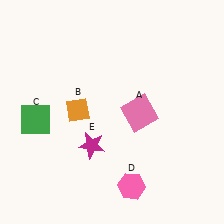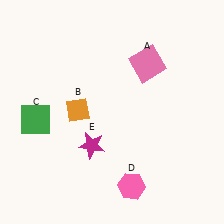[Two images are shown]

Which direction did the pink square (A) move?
The pink square (A) moved up.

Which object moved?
The pink square (A) moved up.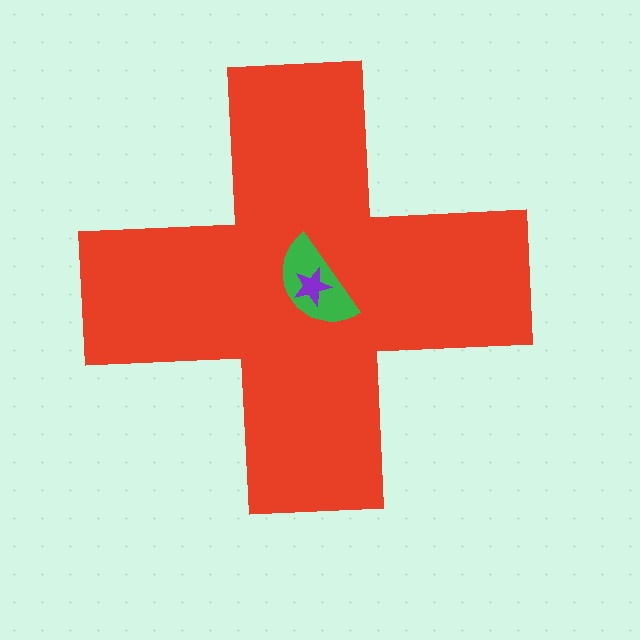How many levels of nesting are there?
3.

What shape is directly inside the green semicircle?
The purple star.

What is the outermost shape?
The red cross.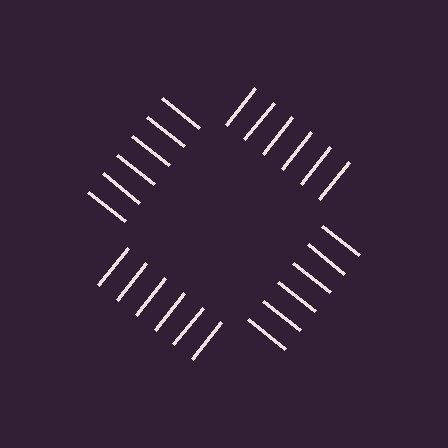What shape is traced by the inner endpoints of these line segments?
An illusory square — the line segments terminate on its edges but no continuous stroke is drawn.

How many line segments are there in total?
24 — 6 along each of the 4 edges.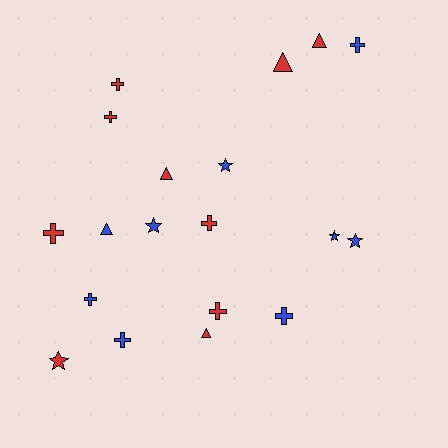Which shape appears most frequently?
Cross, with 9 objects.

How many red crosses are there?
There are 5 red crosses.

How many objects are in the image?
There are 19 objects.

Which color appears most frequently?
Red, with 10 objects.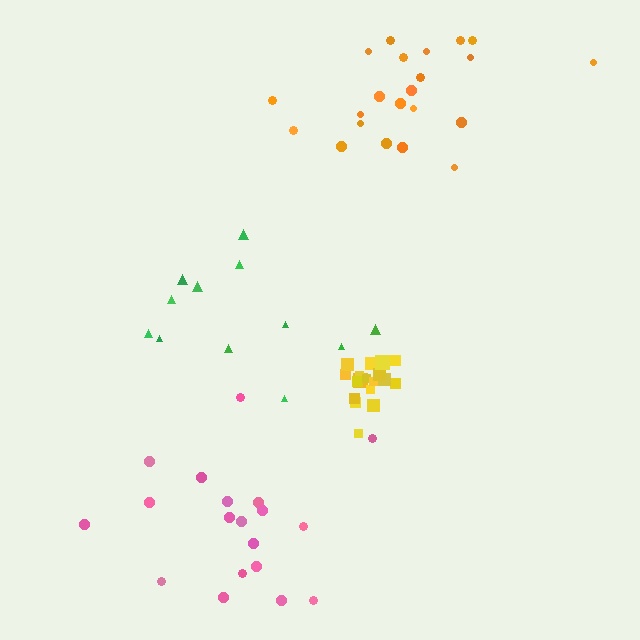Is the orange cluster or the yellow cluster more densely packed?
Yellow.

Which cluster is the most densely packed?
Yellow.